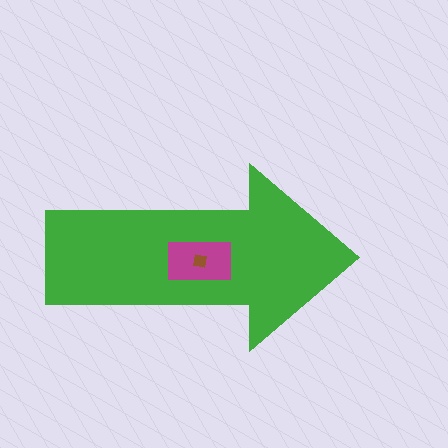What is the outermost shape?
The green arrow.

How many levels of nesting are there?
3.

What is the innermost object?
The brown square.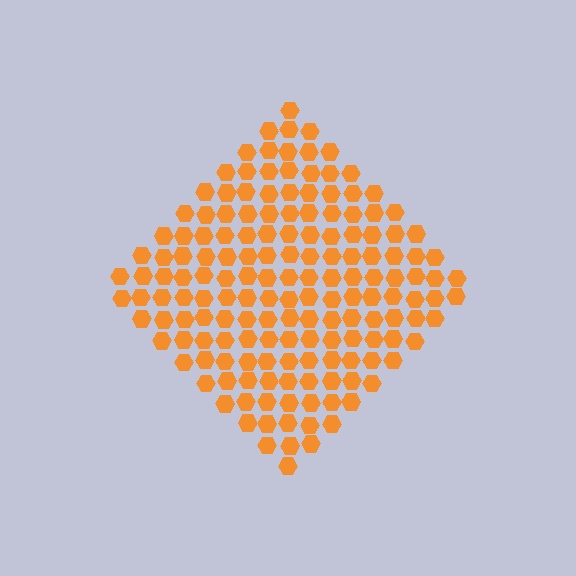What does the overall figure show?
The overall figure shows a diamond.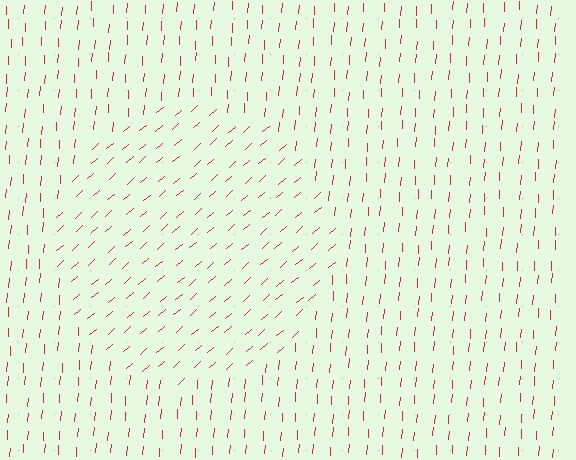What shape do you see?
I see a circle.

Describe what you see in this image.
The image is filled with small red line segments. A circle region in the image has lines oriented differently from the surrounding lines, creating a visible texture boundary.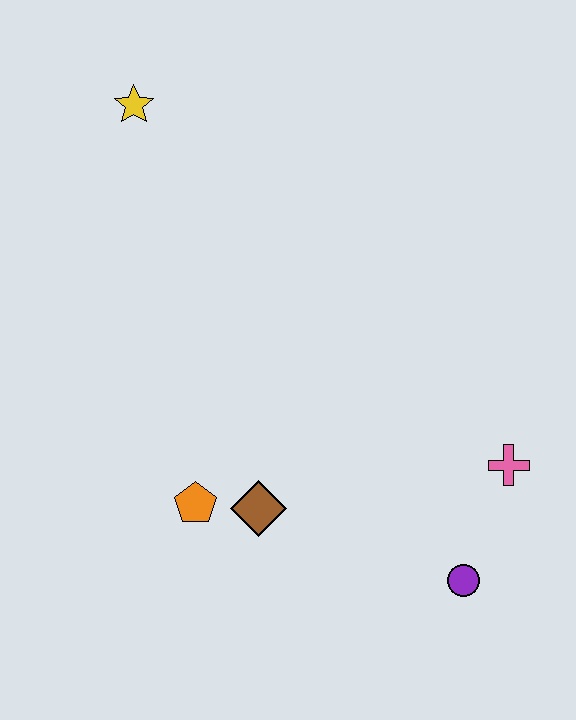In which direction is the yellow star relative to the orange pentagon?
The yellow star is above the orange pentagon.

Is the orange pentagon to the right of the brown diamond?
No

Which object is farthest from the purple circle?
The yellow star is farthest from the purple circle.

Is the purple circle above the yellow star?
No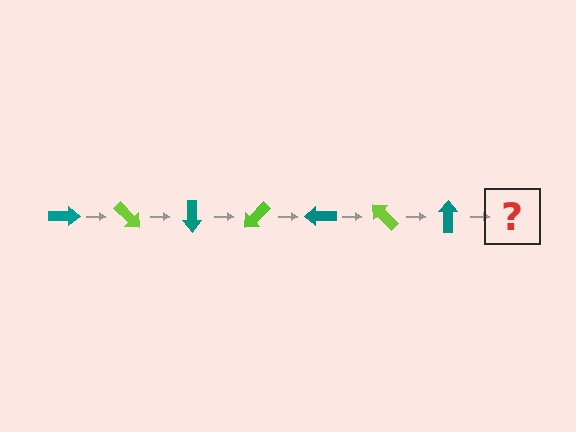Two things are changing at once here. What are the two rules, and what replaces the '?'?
The two rules are that it rotates 45 degrees each step and the color cycles through teal and lime. The '?' should be a lime arrow, rotated 315 degrees from the start.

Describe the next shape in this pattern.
It should be a lime arrow, rotated 315 degrees from the start.